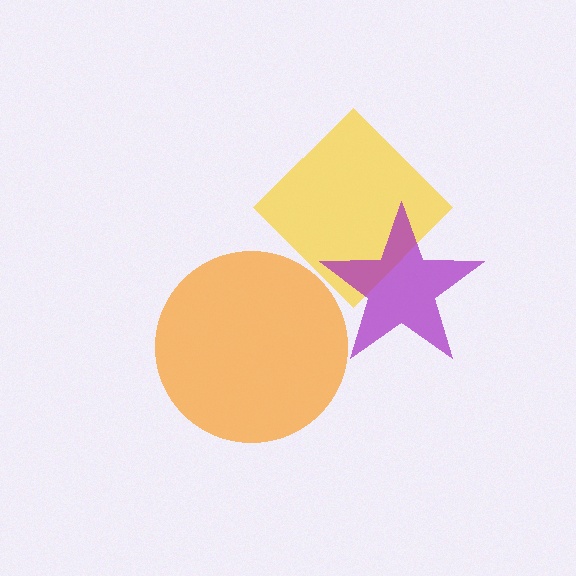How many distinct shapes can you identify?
There are 3 distinct shapes: an orange circle, a yellow diamond, a purple star.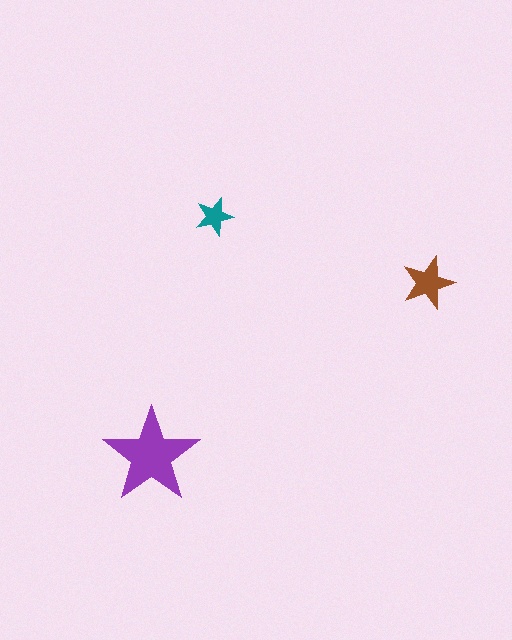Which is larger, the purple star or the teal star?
The purple one.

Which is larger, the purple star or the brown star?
The purple one.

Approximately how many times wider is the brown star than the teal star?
About 1.5 times wider.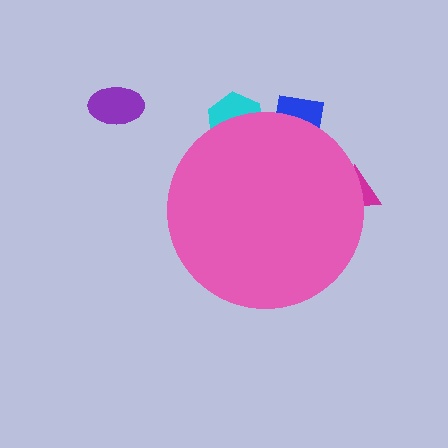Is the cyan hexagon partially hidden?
Yes, the cyan hexagon is partially hidden behind the pink circle.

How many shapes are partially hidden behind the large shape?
3 shapes are partially hidden.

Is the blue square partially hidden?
Yes, the blue square is partially hidden behind the pink circle.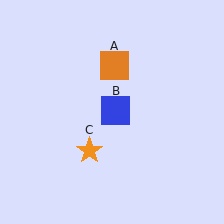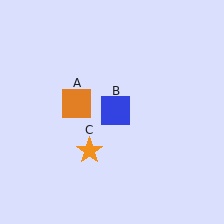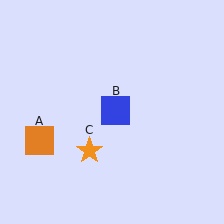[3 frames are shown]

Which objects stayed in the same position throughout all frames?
Blue square (object B) and orange star (object C) remained stationary.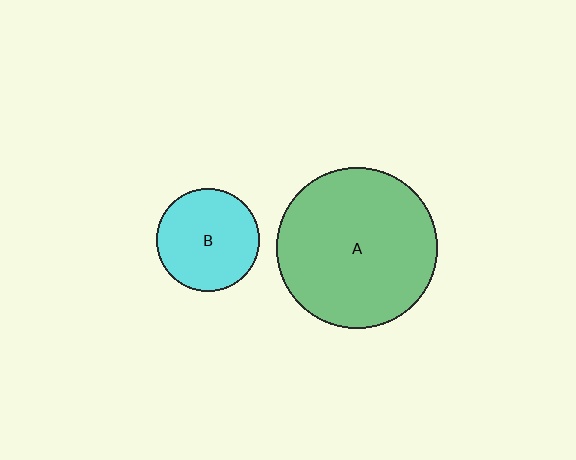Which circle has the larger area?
Circle A (green).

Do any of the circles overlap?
No, none of the circles overlap.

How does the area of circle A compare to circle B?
Approximately 2.4 times.